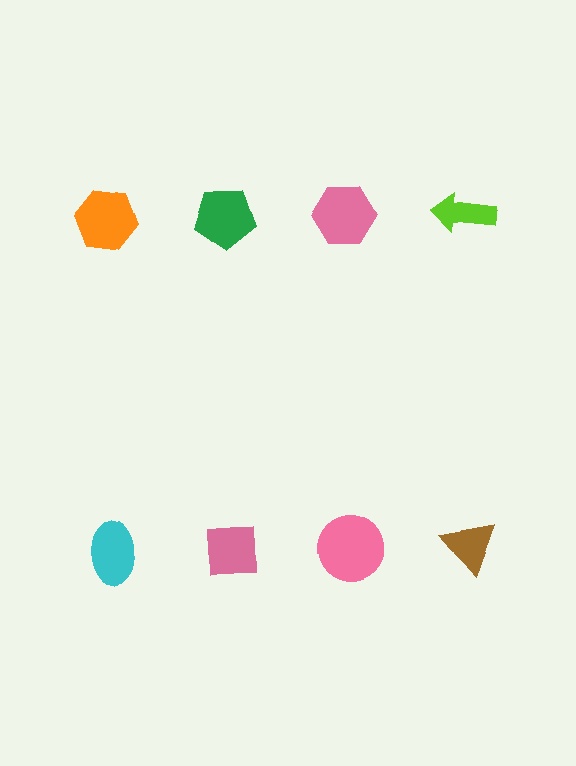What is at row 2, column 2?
A pink square.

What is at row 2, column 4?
A brown triangle.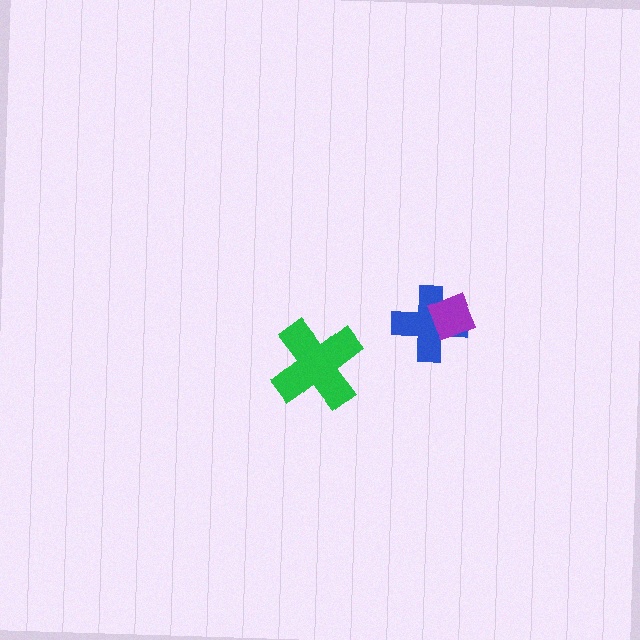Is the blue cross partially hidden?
Yes, it is partially covered by another shape.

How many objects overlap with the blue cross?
1 object overlaps with the blue cross.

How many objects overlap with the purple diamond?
1 object overlaps with the purple diamond.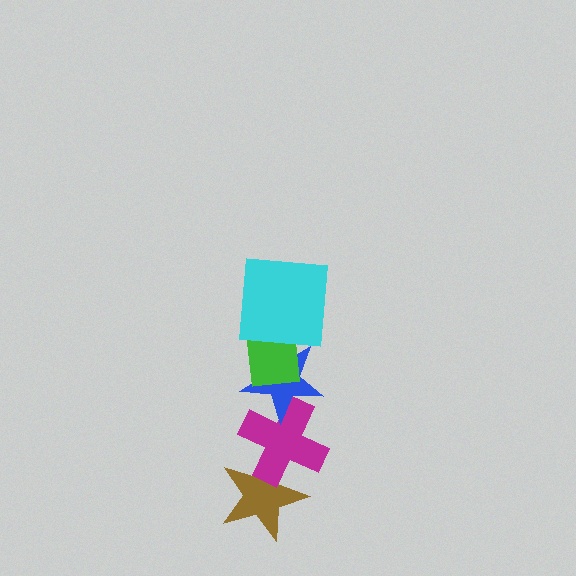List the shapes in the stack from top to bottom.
From top to bottom: the cyan square, the green rectangle, the blue star, the magenta cross, the brown star.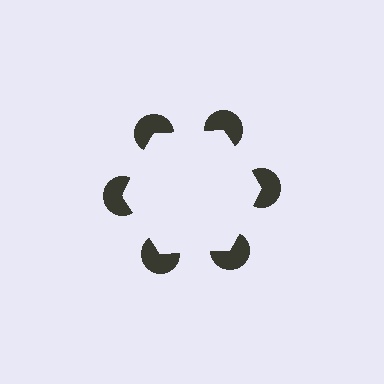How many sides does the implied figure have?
6 sides.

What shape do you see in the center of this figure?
An illusory hexagon — its edges are inferred from the aligned wedge cuts in the pac-man discs, not physically drawn.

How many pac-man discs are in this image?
There are 6 — one at each vertex of the illusory hexagon.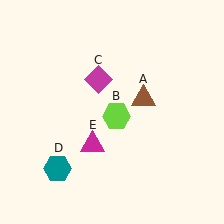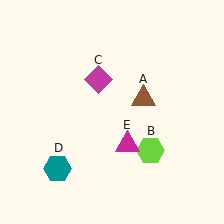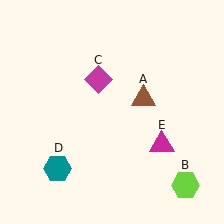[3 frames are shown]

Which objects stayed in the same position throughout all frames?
Brown triangle (object A) and magenta diamond (object C) and teal hexagon (object D) remained stationary.